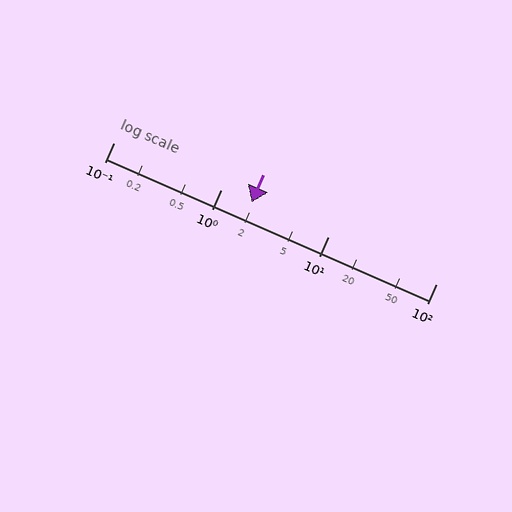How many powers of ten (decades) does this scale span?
The scale spans 3 decades, from 0.1 to 100.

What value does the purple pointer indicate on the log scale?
The pointer indicates approximately 1.9.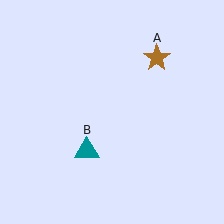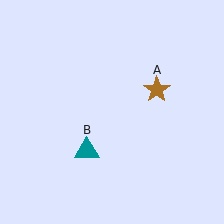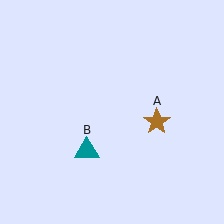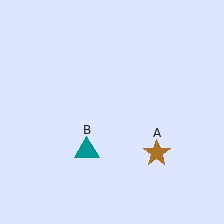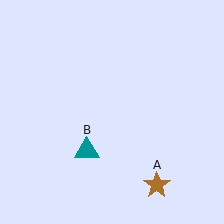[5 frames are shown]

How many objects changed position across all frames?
1 object changed position: brown star (object A).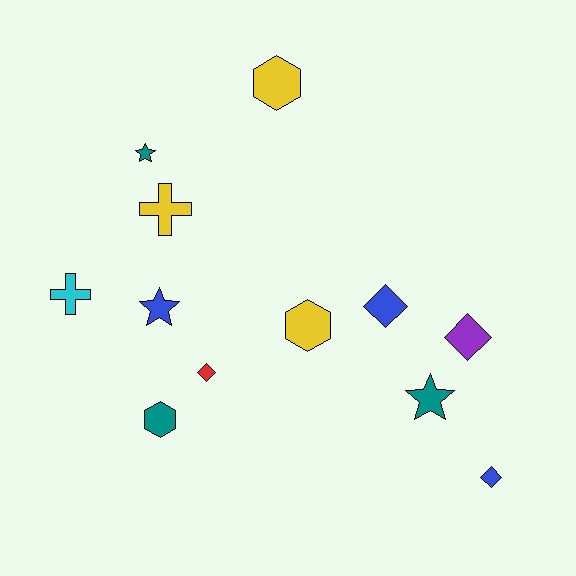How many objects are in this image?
There are 12 objects.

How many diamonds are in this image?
There are 4 diamonds.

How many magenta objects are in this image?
There are no magenta objects.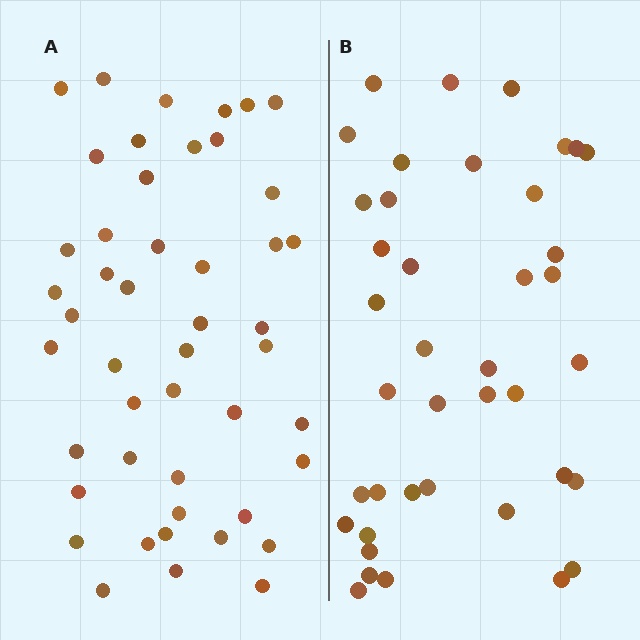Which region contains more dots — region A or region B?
Region A (the left region) has more dots.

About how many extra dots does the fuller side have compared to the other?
Region A has roughly 8 or so more dots than region B.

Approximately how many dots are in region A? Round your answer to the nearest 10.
About 50 dots. (The exact count is 47, which rounds to 50.)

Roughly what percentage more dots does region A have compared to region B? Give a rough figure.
About 20% more.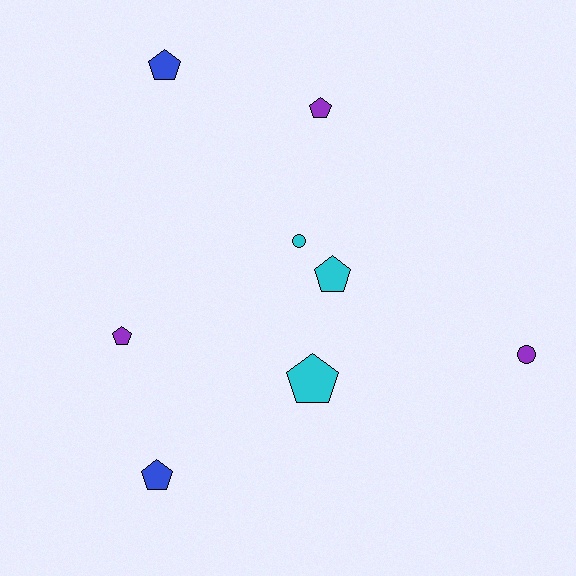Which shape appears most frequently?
Pentagon, with 6 objects.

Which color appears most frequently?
Purple, with 3 objects.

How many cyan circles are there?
There is 1 cyan circle.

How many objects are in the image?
There are 8 objects.